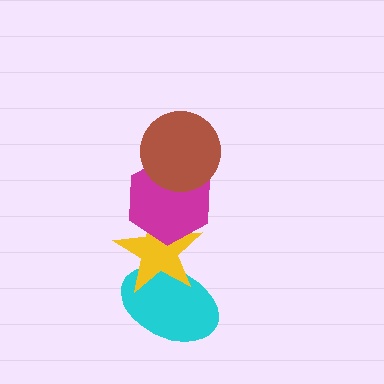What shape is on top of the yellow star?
The magenta hexagon is on top of the yellow star.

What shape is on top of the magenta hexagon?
The brown circle is on top of the magenta hexagon.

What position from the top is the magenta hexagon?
The magenta hexagon is 2nd from the top.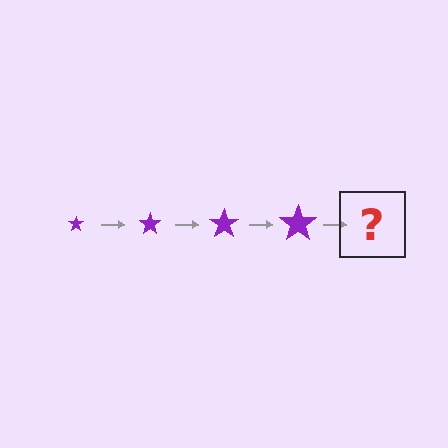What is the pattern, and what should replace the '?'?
The pattern is that the star gets progressively larger each step. The '?' should be a purple star, larger than the previous one.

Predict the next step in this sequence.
The next step is a purple star, larger than the previous one.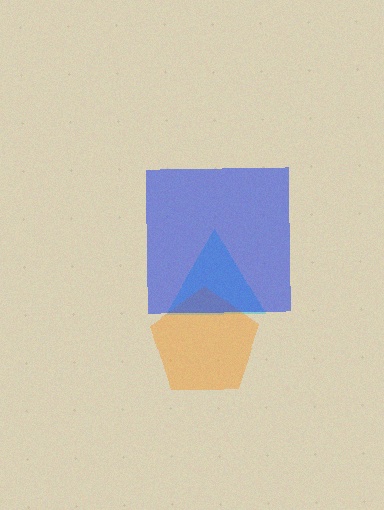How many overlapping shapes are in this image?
There are 3 overlapping shapes in the image.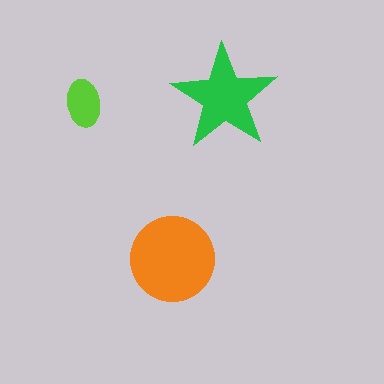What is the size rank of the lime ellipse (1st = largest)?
3rd.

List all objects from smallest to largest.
The lime ellipse, the green star, the orange circle.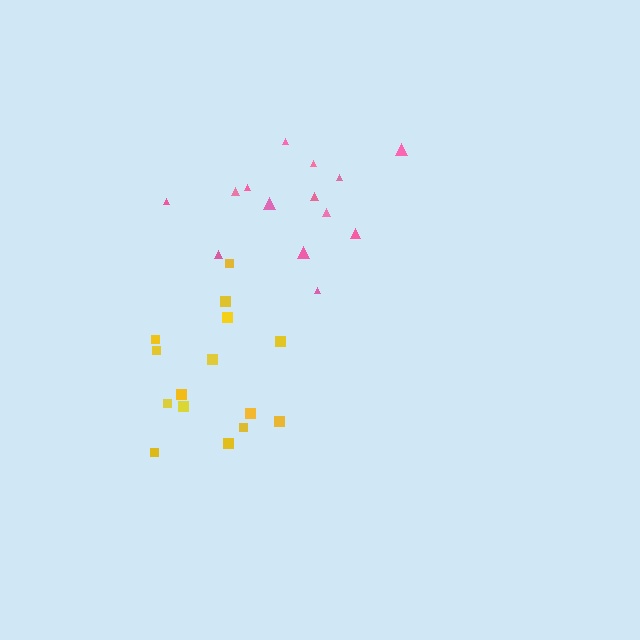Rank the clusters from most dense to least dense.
yellow, pink.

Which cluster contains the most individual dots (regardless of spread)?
Yellow (15).